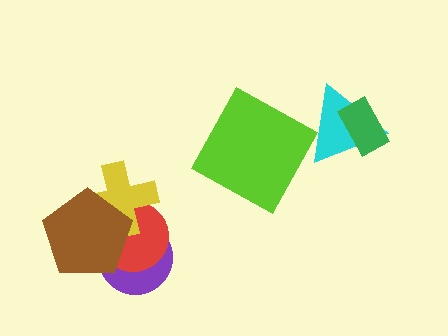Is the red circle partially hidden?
Yes, it is partially covered by another shape.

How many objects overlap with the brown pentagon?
3 objects overlap with the brown pentagon.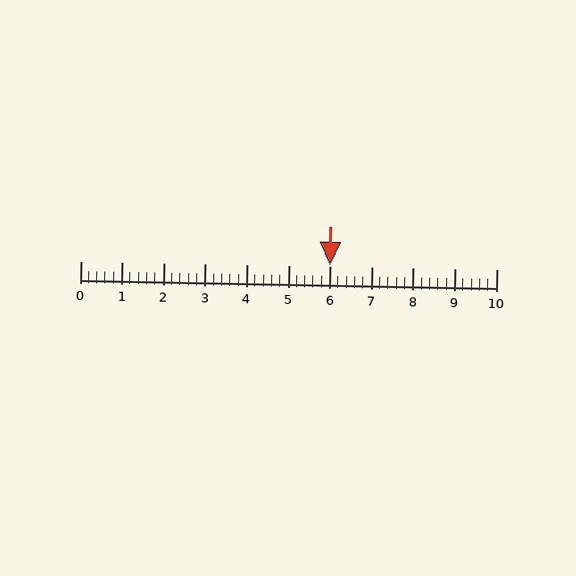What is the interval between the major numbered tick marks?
The major tick marks are spaced 1 units apart.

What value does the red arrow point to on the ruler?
The red arrow points to approximately 6.0.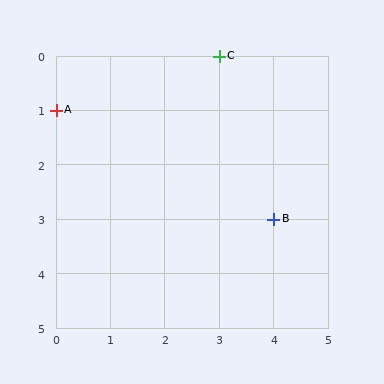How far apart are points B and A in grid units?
Points B and A are 4 columns and 2 rows apart (about 4.5 grid units diagonally).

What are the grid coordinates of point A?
Point A is at grid coordinates (0, 1).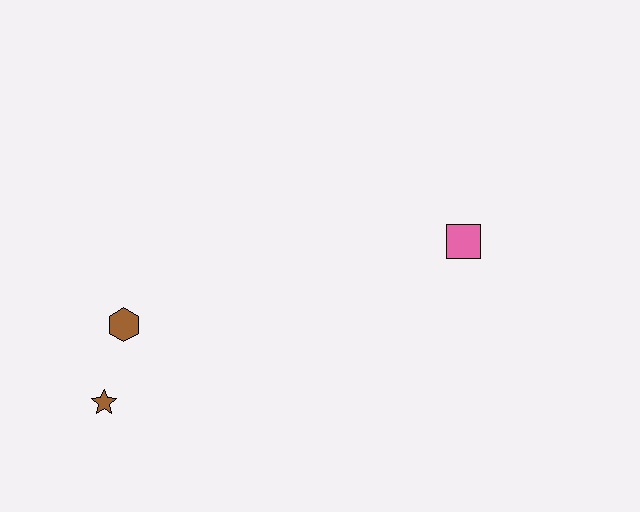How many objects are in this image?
There are 3 objects.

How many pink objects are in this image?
There is 1 pink object.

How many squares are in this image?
There is 1 square.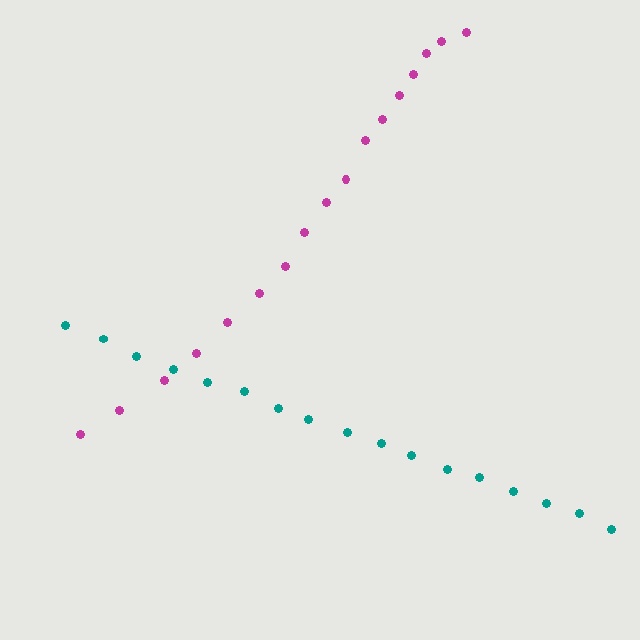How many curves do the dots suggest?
There are 2 distinct paths.